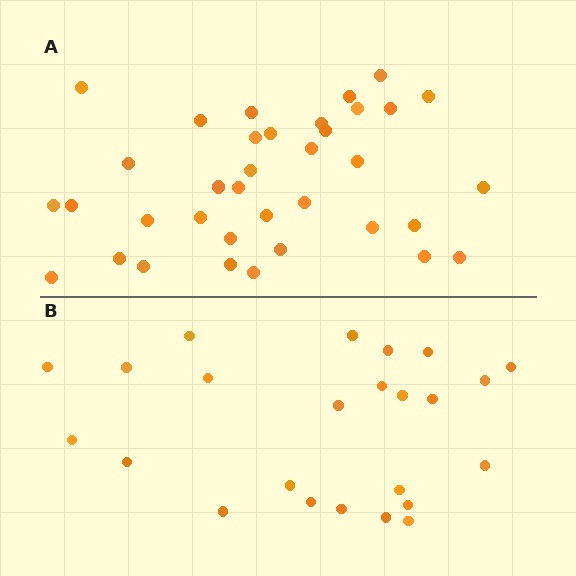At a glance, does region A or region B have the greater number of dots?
Region A (the top region) has more dots.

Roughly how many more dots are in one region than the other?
Region A has roughly 12 or so more dots than region B.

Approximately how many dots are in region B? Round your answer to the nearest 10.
About 20 dots. (The exact count is 24, which rounds to 20.)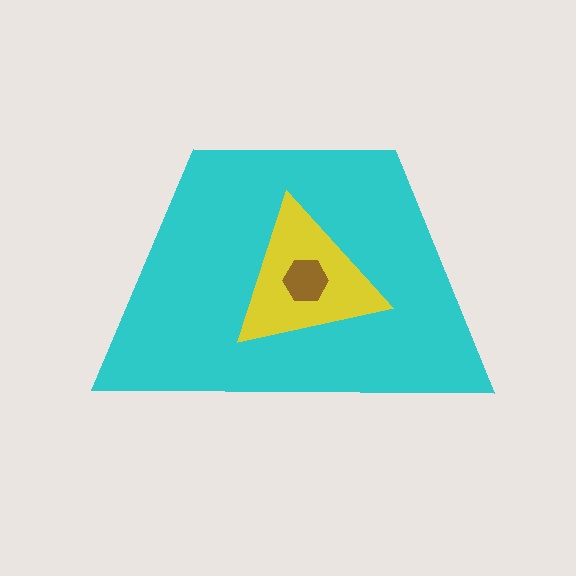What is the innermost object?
The brown hexagon.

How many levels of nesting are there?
3.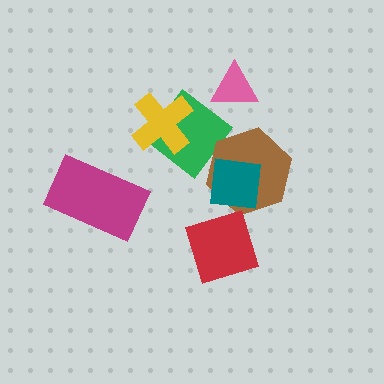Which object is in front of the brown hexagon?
The teal square is in front of the brown hexagon.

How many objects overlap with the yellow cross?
1 object overlaps with the yellow cross.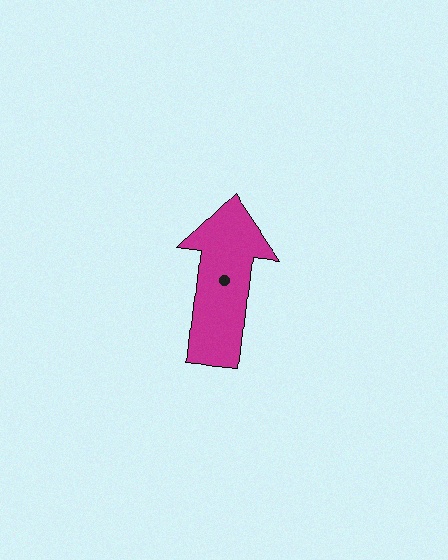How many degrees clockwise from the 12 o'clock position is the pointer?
Approximately 6 degrees.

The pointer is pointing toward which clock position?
Roughly 12 o'clock.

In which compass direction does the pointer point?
North.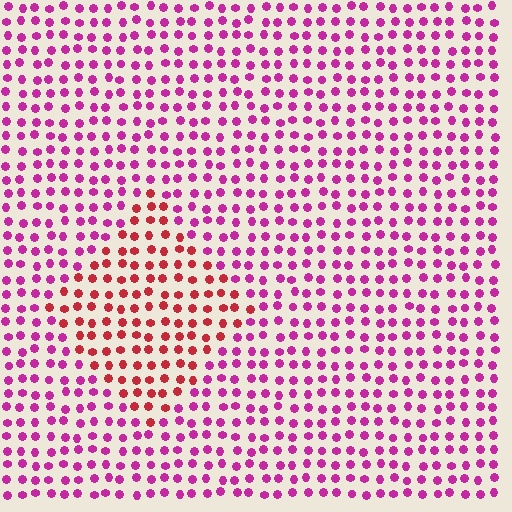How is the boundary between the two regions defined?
The boundary is defined purely by a slight shift in hue (about 40 degrees). Spacing, size, and orientation are identical on both sides.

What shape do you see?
I see a diamond.